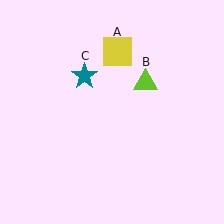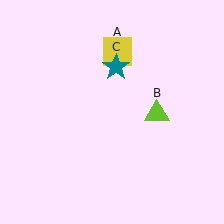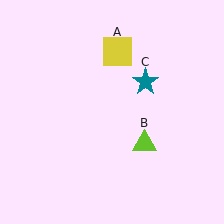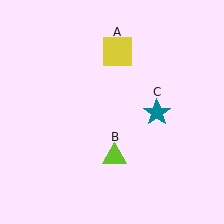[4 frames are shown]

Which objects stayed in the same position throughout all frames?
Yellow square (object A) remained stationary.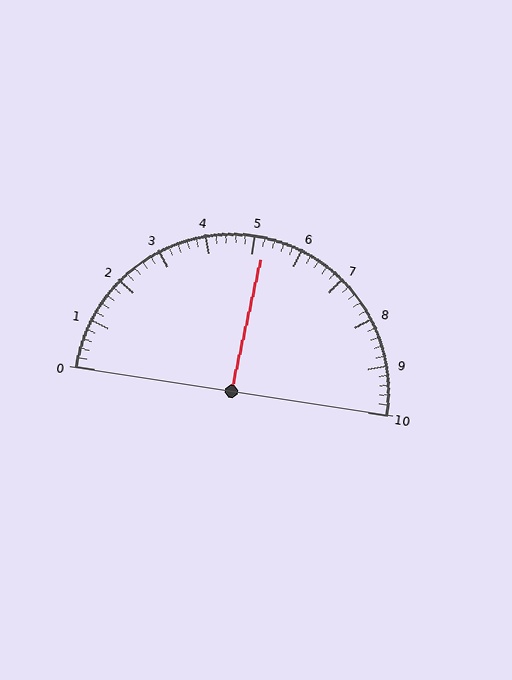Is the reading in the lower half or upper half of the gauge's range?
The reading is in the upper half of the range (0 to 10).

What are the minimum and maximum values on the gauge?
The gauge ranges from 0 to 10.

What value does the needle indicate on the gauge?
The needle indicates approximately 5.2.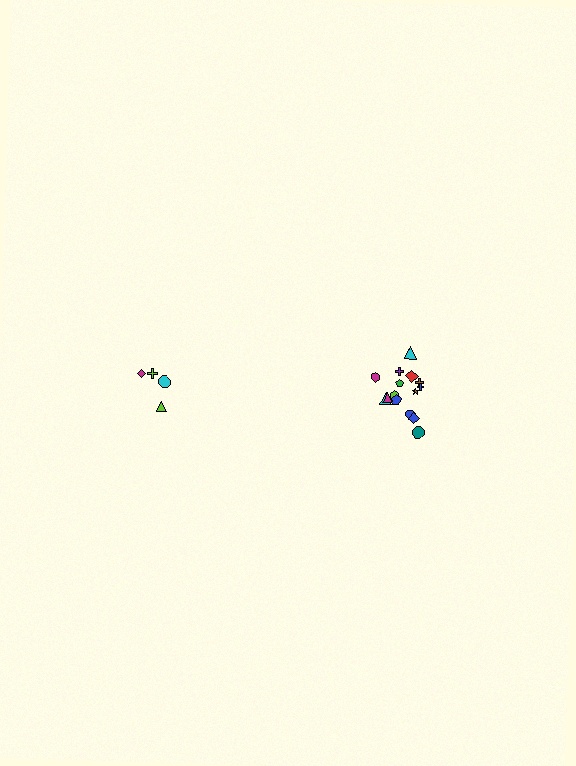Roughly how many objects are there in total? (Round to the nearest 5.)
Roughly 20 objects in total.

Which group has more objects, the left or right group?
The right group.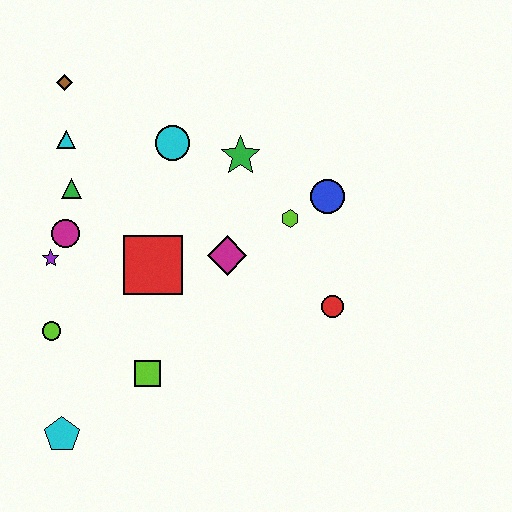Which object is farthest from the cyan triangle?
The red circle is farthest from the cyan triangle.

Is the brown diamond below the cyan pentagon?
No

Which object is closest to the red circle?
The lime hexagon is closest to the red circle.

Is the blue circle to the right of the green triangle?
Yes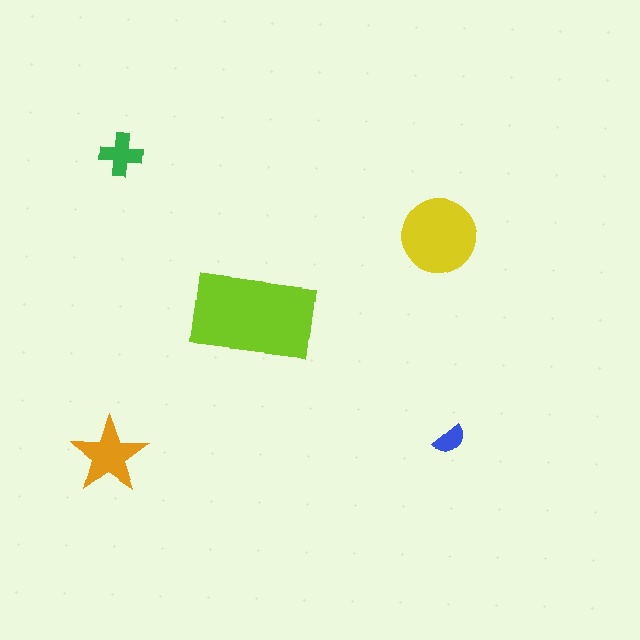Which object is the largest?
The lime rectangle.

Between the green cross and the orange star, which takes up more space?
The orange star.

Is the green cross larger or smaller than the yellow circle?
Smaller.